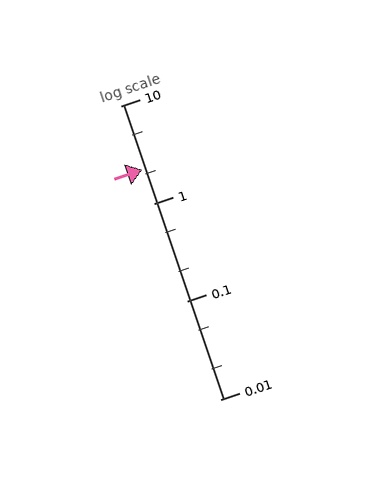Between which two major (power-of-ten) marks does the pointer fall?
The pointer is between 1 and 10.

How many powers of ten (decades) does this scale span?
The scale spans 3 decades, from 0.01 to 10.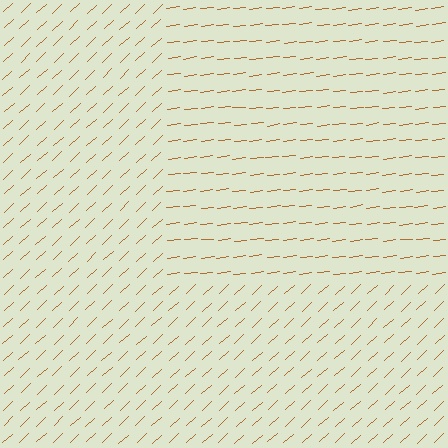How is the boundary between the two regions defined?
The boundary is defined purely by a change in line orientation (approximately 36 degrees difference). All lines are the same color and thickness.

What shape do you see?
I see a rectangle.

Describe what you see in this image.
The image is filled with small brown line segments. A rectangle region in the image has lines oriented differently from the surrounding lines, creating a visible texture boundary.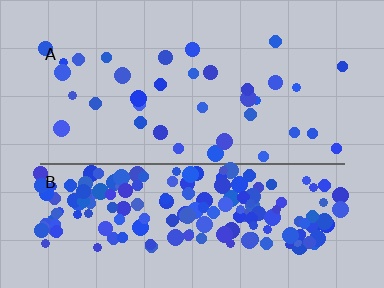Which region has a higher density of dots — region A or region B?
B (the bottom).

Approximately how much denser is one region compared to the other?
Approximately 5.5× — region B over region A.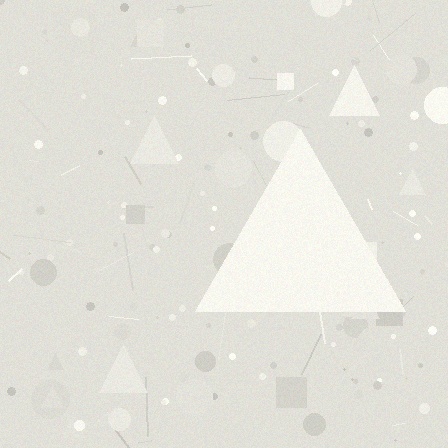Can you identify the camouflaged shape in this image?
The camouflaged shape is a triangle.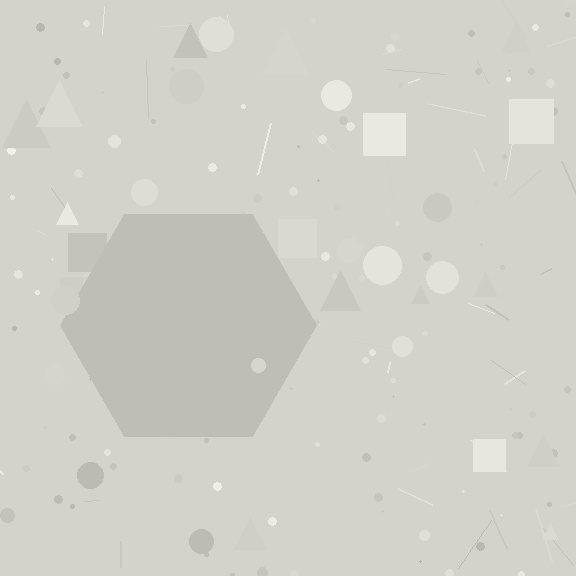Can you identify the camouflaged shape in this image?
The camouflaged shape is a hexagon.